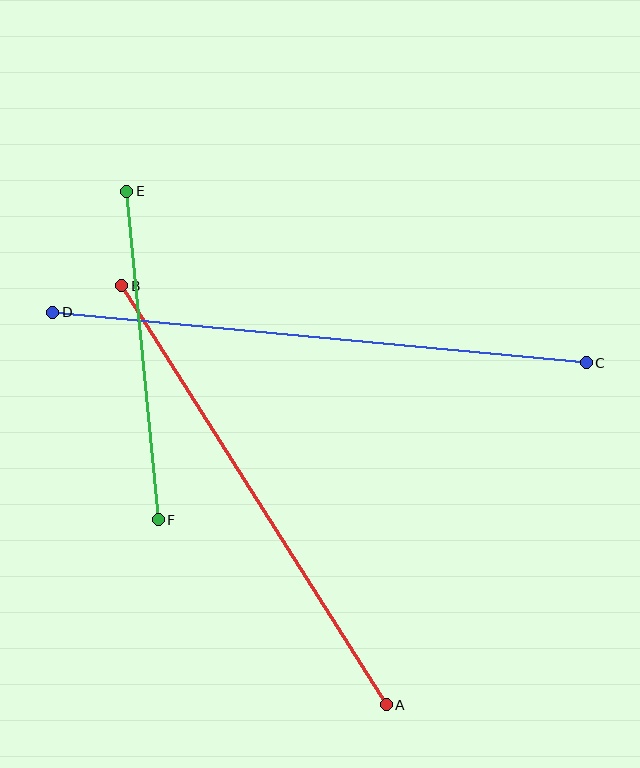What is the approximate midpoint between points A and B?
The midpoint is at approximately (254, 495) pixels.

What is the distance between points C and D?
The distance is approximately 536 pixels.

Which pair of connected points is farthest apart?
Points C and D are farthest apart.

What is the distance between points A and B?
The distance is approximately 496 pixels.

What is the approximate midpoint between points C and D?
The midpoint is at approximately (320, 337) pixels.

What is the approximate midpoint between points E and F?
The midpoint is at approximately (143, 355) pixels.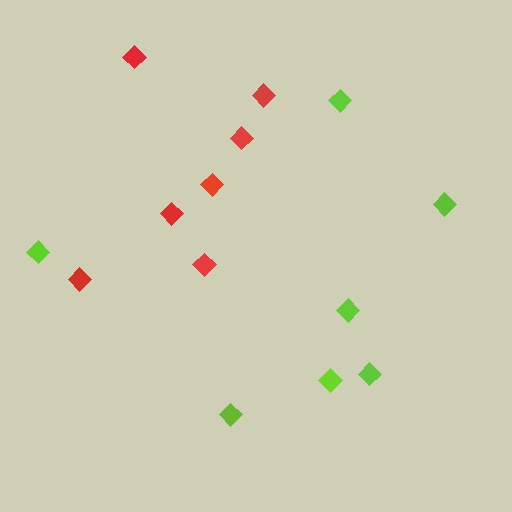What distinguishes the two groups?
There are 2 groups: one group of red diamonds (7) and one group of lime diamonds (7).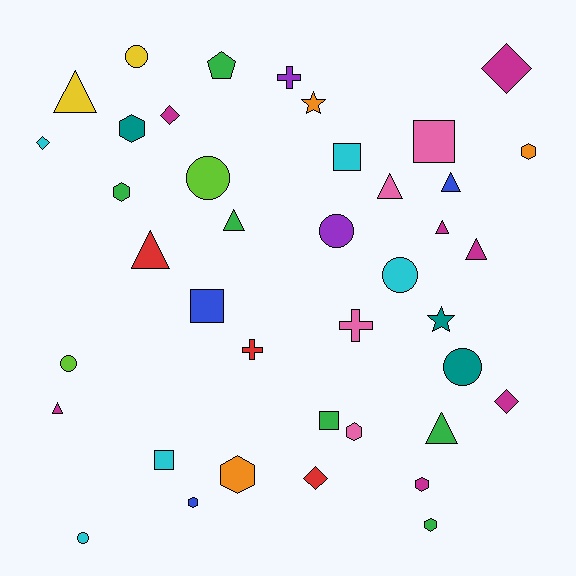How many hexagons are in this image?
There are 8 hexagons.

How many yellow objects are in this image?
There are 2 yellow objects.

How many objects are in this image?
There are 40 objects.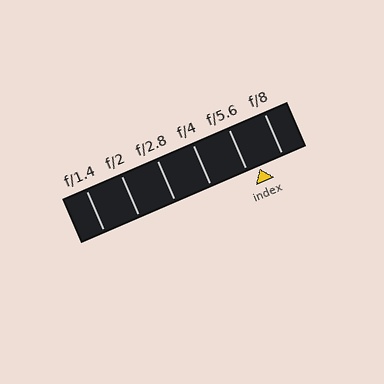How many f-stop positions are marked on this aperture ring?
There are 6 f-stop positions marked.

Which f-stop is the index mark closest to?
The index mark is closest to f/5.6.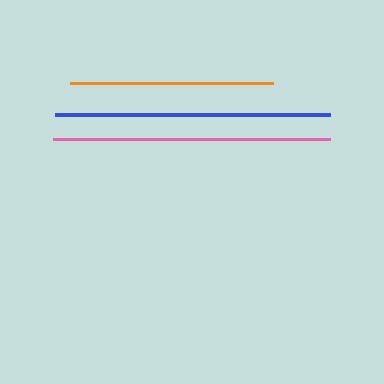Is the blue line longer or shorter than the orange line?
The blue line is longer than the orange line.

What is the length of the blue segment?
The blue segment is approximately 276 pixels long.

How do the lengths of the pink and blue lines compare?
The pink and blue lines are approximately the same length.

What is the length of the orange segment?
The orange segment is approximately 203 pixels long.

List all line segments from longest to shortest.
From longest to shortest: pink, blue, orange.